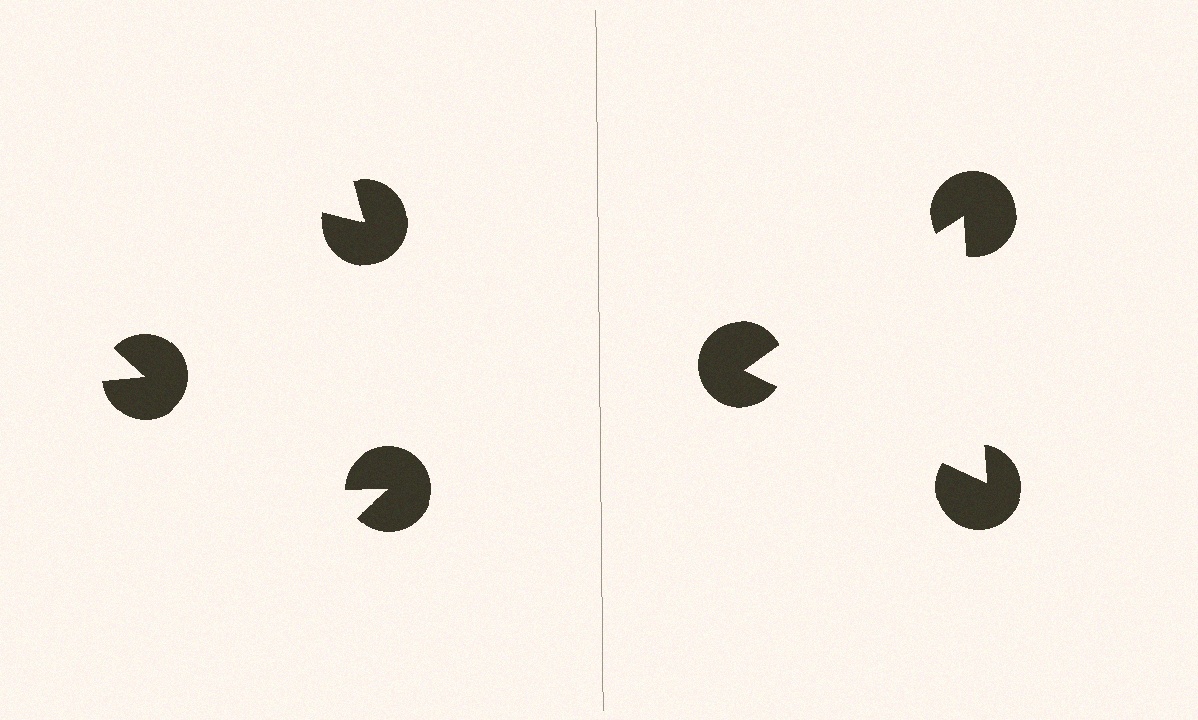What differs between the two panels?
The pac-man discs are positioned identically on both sides; only the wedge orientations differ. On the right they align to a triangle; on the left they are misaligned.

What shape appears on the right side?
An illusory triangle.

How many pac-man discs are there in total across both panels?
6 — 3 on each side.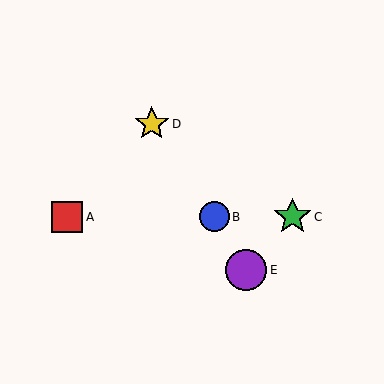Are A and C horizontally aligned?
Yes, both are at y≈217.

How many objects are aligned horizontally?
3 objects (A, B, C) are aligned horizontally.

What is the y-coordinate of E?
Object E is at y≈270.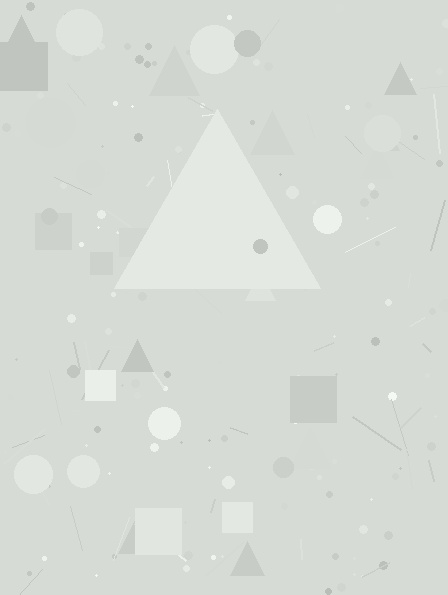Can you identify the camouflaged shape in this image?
The camouflaged shape is a triangle.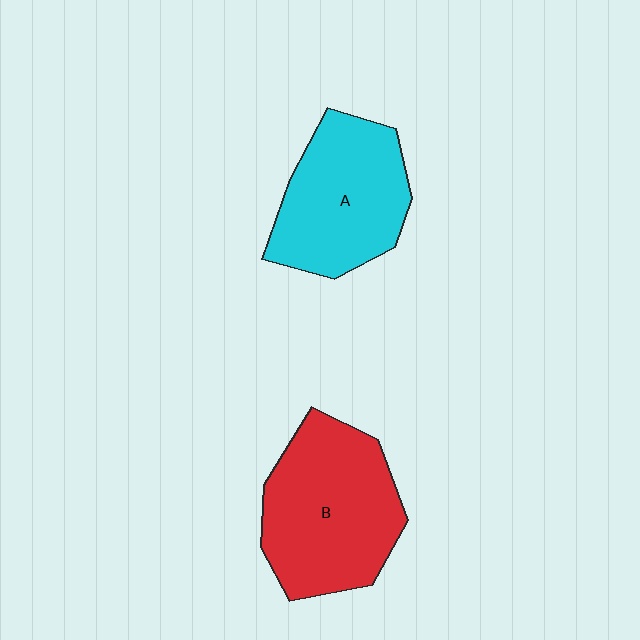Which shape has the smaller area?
Shape A (cyan).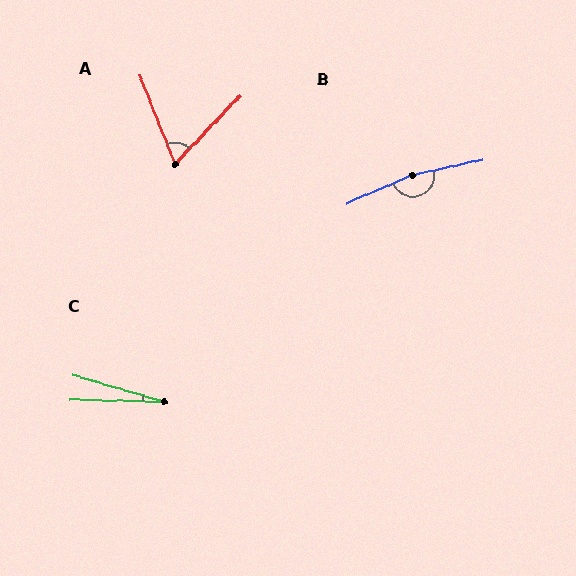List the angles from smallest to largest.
C (15°), A (65°), B (169°).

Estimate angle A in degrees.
Approximately 65 degrees.